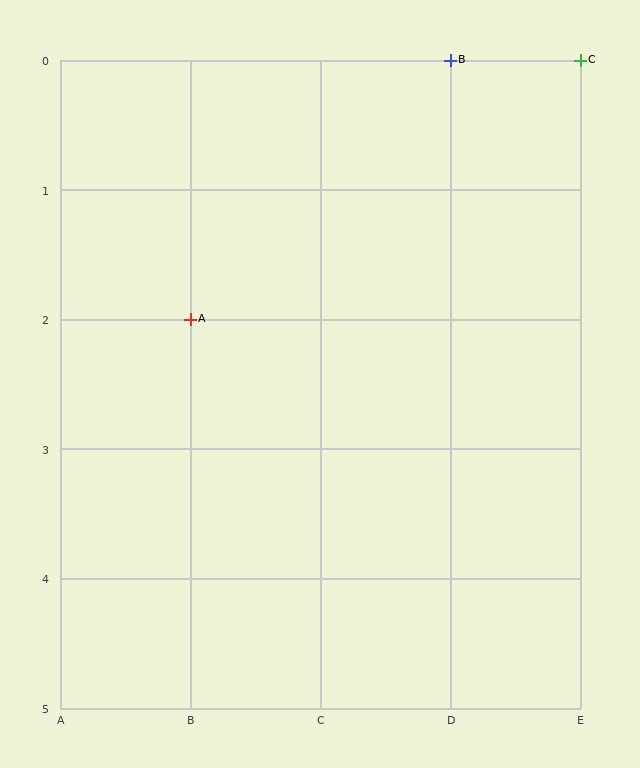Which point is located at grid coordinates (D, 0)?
Point B is at (D, 0).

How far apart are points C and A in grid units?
Points C and A are 3 columns and 2 rows apart (about 3.6 grid units diagonally).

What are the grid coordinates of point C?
Point C is at grid coordinates (E, 0).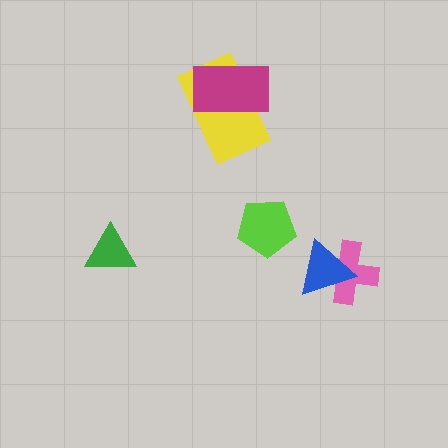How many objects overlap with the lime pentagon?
0 objects overlap with the lime pentagon.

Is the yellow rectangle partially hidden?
Yes, it is partially covered by another shape.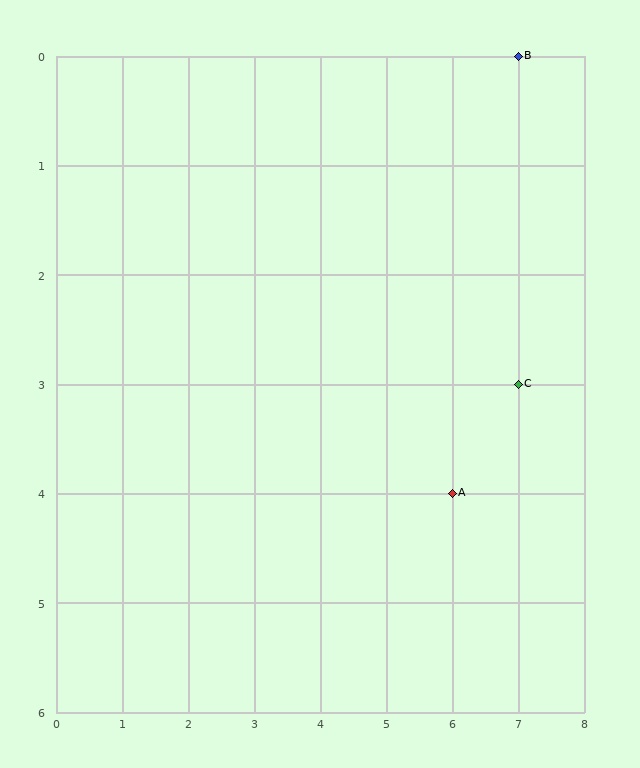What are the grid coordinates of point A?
Point A is at grid coordinates (6, 4).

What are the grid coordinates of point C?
Point C is at grid coordinates (7, 3).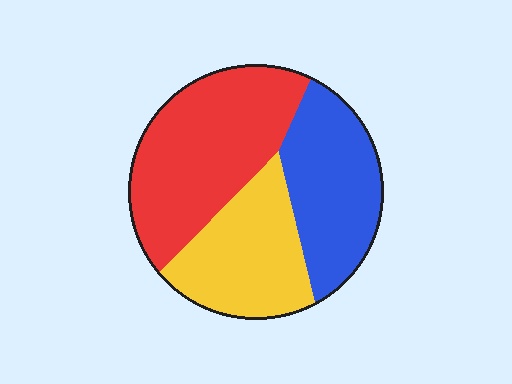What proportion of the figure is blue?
Blue takes up about one third (1/3) of the figure.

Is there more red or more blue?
Red.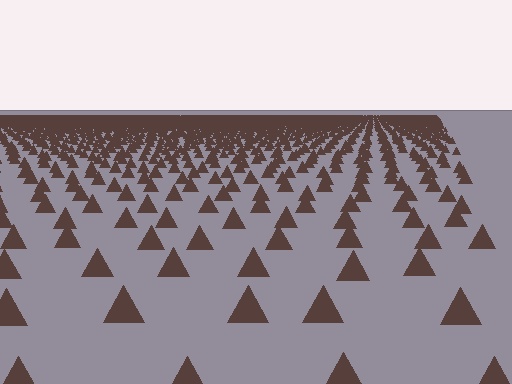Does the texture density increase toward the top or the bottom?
Density increases toward the top.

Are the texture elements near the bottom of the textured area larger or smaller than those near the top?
Larger. Near the bottom, elements are closer to the viewer and appear at a bigger on-screen size.